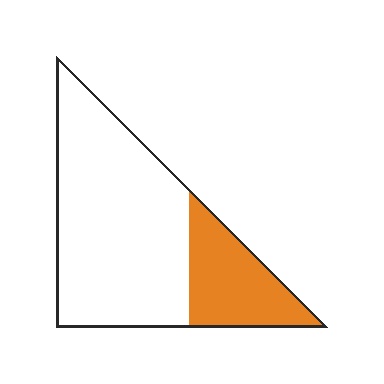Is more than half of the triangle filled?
No.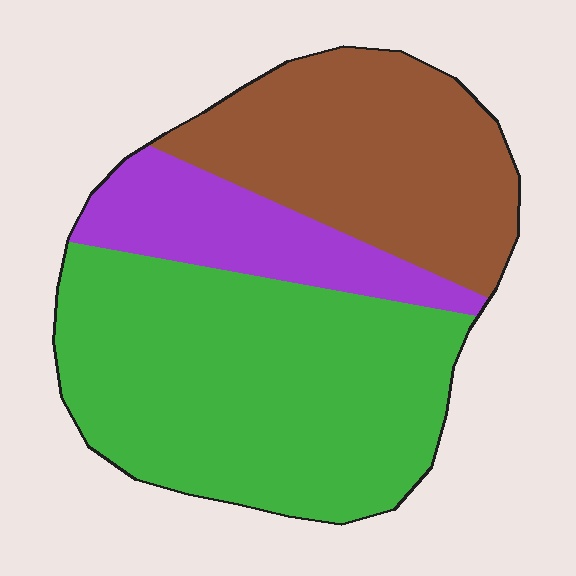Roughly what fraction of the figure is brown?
Brown covers about 30% of the figure.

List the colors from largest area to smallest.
From largest to smallest: green, brown, purple.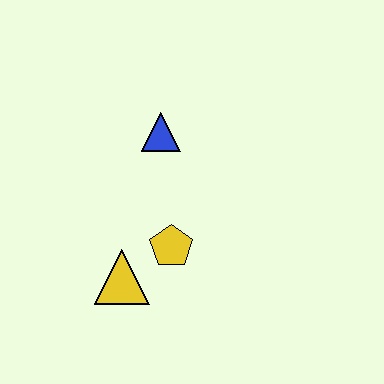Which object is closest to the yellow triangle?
The yellow pentagon is closest to the yellow triangle.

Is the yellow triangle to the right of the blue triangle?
No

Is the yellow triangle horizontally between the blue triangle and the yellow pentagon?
No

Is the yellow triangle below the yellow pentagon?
Yes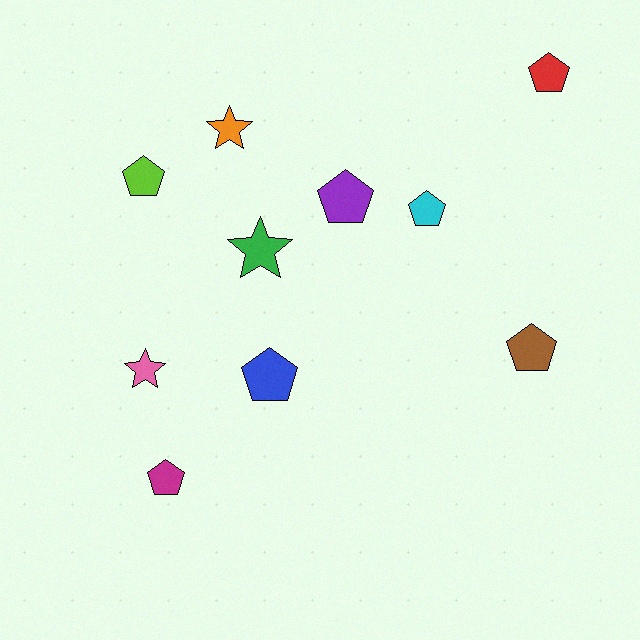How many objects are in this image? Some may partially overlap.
There are 10 objects.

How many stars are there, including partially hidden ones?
There are 3 stars.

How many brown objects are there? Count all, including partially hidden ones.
There is 1 brown object.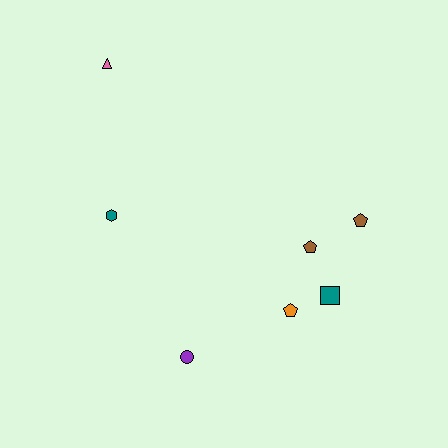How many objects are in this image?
There are 7 objects.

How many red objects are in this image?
There are no red objects.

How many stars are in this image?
There are no stars.